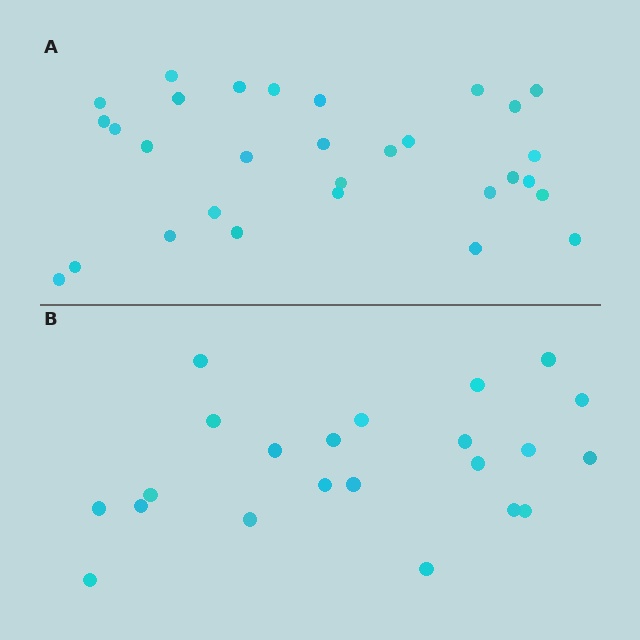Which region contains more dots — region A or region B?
Region A (the top region) has more dots.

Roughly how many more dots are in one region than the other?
Region A has roughly 8 or so more dots than region B.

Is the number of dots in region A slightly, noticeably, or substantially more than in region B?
Region A has noticeably more, but not dramatically so. The ratio is roughly 1.4 to 1.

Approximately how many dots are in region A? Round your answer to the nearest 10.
About 30 dots.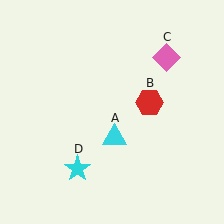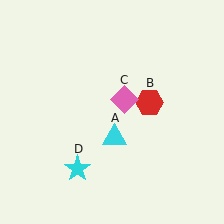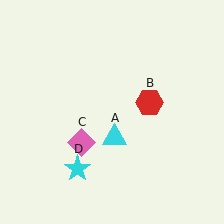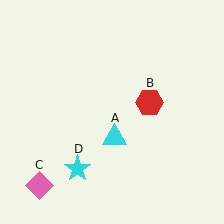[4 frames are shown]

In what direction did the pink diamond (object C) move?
The pink diamond (object C) moved down and to the left.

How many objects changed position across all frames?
1 object changed position: pink diamond (object C).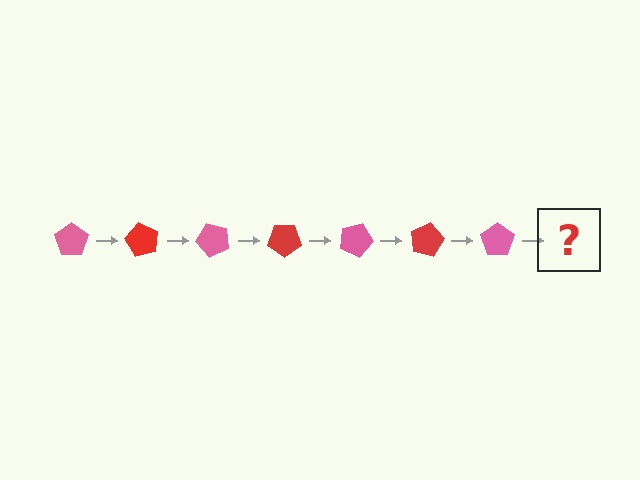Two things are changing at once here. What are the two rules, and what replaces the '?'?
The two rules are that it rotates 60 degrees each step and the color cycles through pink and red. The '?' should be a red pentagon, rotated 420 degrees from the start.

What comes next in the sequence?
The next element should be a red pentagon, rotated 420 degrees from the start.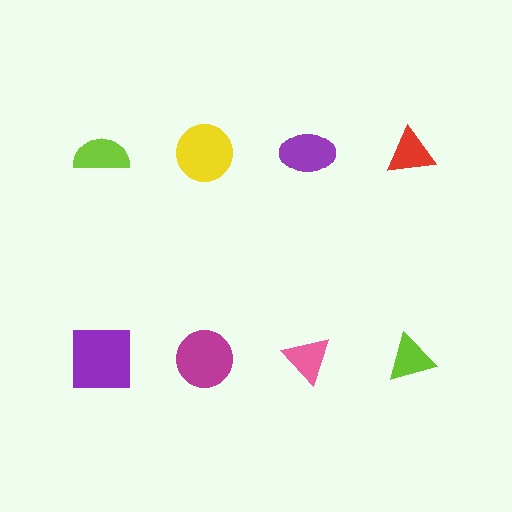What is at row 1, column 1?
A lime semicircle.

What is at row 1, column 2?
A yellow circle.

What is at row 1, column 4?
A red triangle.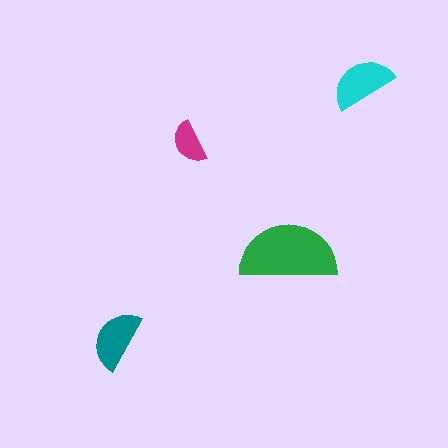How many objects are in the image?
There are 4 objects in the image.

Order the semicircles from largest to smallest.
the green one, the cyan one, the teal one, the magenta one.